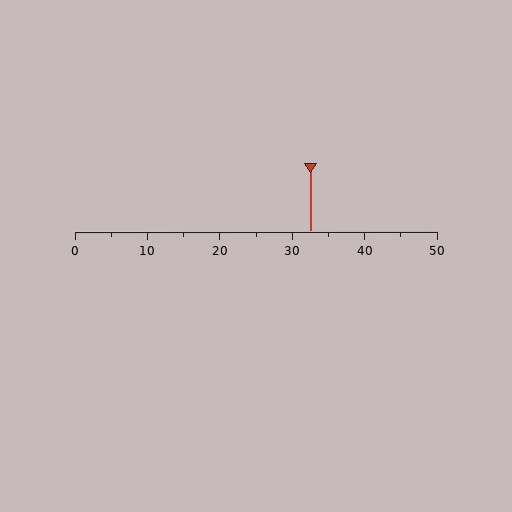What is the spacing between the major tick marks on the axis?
The major ticks are spaced 10 apart.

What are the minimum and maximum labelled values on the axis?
The axis runs from 0 to 50.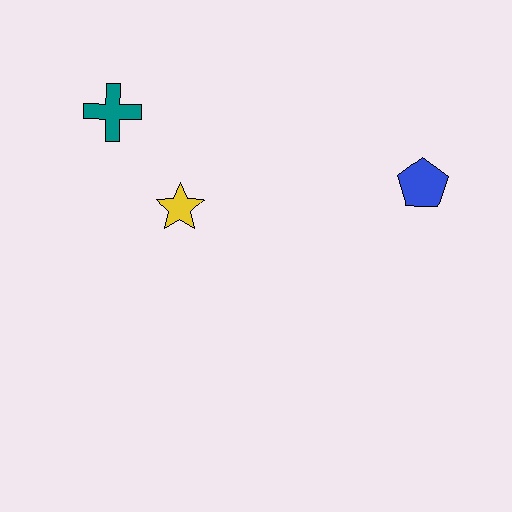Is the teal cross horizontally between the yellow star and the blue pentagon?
No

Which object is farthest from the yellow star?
The blue pentagon is farthest from the yellow star.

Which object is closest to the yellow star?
The teal cross is closest to the yellow star.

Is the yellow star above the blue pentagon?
No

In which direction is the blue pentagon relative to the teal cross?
The blue pentagon is to the right of the teal cross.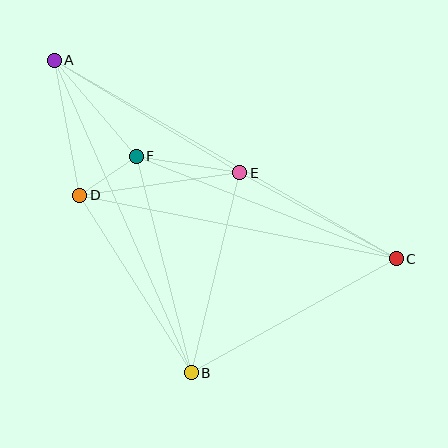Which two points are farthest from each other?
Points A and C are farthest from each other.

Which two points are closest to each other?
Points D and F are closest to each other.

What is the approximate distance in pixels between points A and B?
The distance between A and B is approximately 341 pixels.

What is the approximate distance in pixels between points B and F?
The distance between B and F is approximately 224 pixels.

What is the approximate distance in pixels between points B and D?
The distance between B and D is approximately 210 pixels.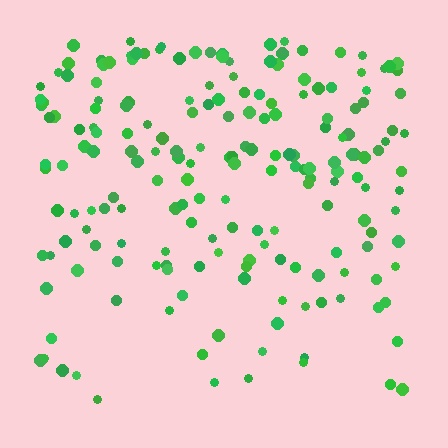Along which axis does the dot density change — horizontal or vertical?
Vertical.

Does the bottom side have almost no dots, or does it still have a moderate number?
Still a moderate number, just noticeably fewer than the top.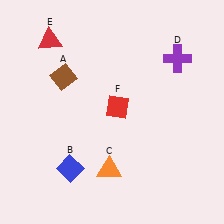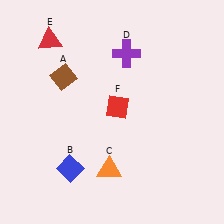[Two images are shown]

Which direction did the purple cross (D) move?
The purple cross (D) moved left.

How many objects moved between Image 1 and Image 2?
1 object moved between the two images.